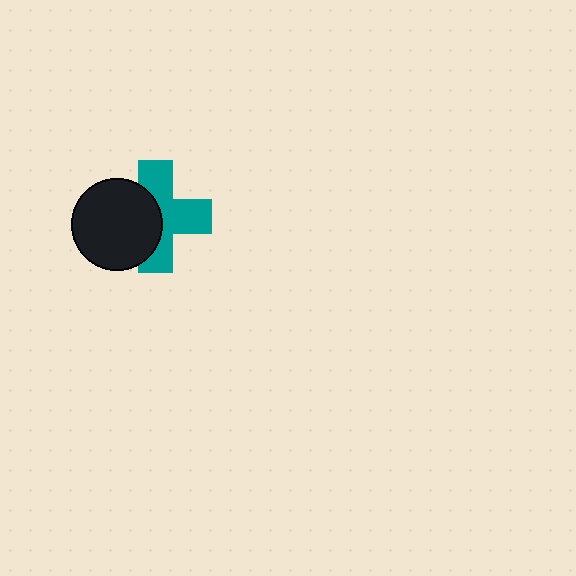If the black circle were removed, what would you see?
You would see the complete teal cross.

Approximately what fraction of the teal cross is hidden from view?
Roughly 42% of the teal cross is hidden behind the black circle.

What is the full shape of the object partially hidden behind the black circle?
The partially hidden object is a teal cross.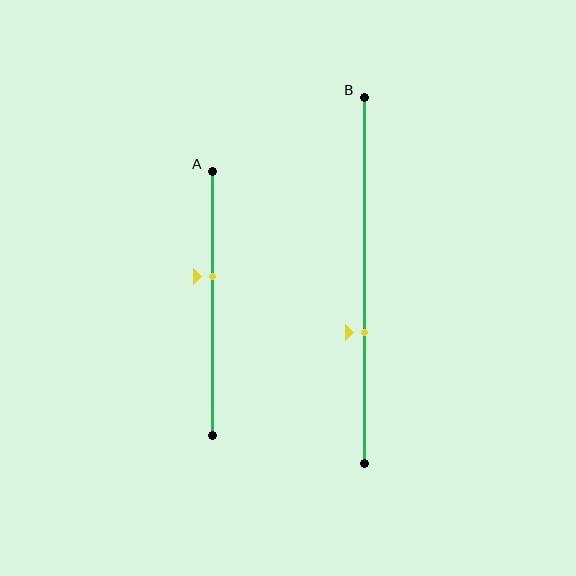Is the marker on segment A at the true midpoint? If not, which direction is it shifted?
No, the marker on segment A is shifted upward by about 10% of the segment length.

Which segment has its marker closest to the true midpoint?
Segment A has its marker closest to the true midpoint.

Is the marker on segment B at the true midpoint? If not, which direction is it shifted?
No, the marker on segment B is shifted downward by about 14% of the segment length.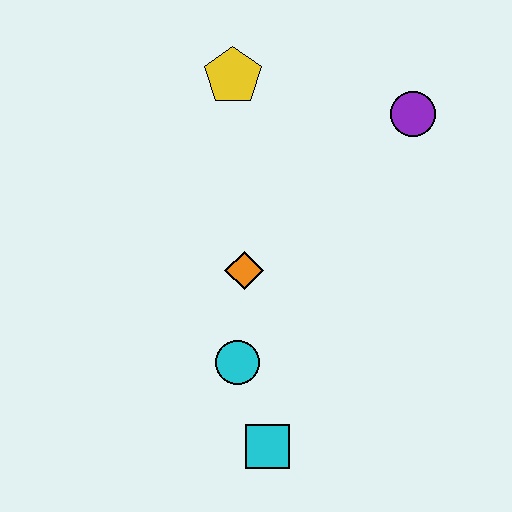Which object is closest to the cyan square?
The cyan circle is closest to the cyan square.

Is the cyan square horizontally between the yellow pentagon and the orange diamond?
No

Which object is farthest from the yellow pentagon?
The cyan square is farthest from the yellow pentagon.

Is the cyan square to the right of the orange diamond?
Yes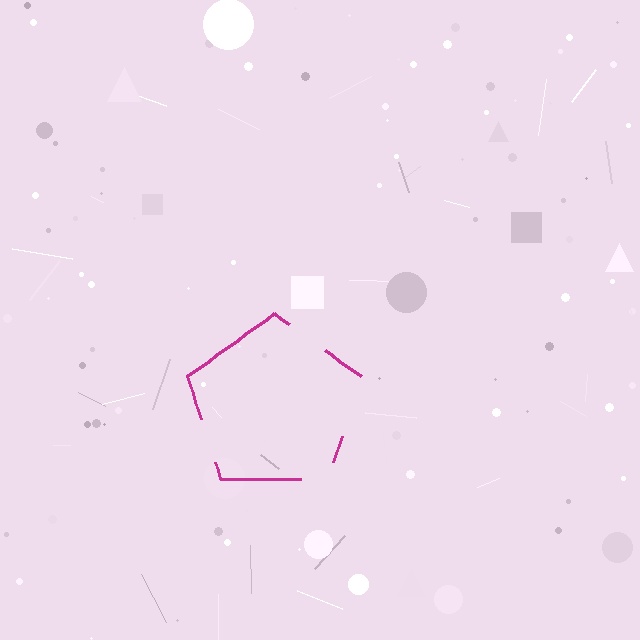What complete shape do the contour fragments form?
The contour fragments form a pentagon.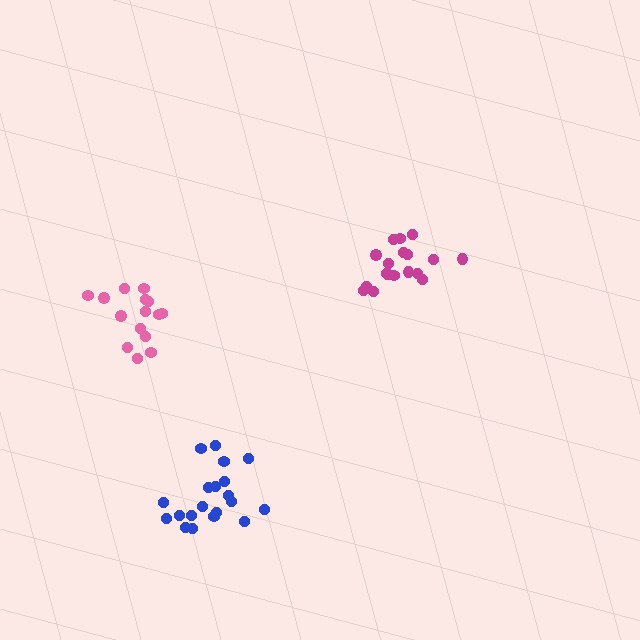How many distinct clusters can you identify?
There are 3 distinct clusters.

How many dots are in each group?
Group 1: 20 dots, Group 2: 18 dots, Group 3: 15 dots (53 total).